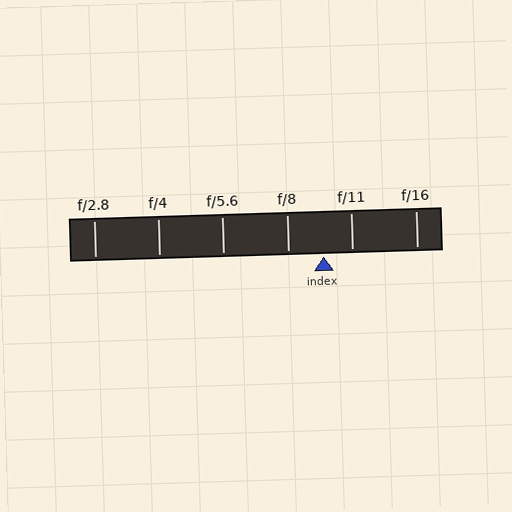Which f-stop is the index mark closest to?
The index mark is closest to f/11.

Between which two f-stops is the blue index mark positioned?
The index mark is between f/8 and f/11.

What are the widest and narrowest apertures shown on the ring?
The widest aperture shown is f/2.8 and the narrowest is f/16.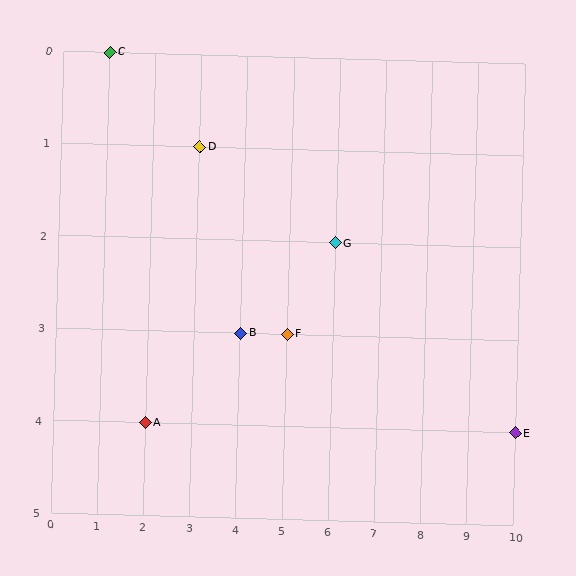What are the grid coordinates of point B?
Point B is at grid coordinates (4, 3).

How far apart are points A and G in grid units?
Points A and G are 4 columns and 2 rows apart (about 4.5 grid units diagonally).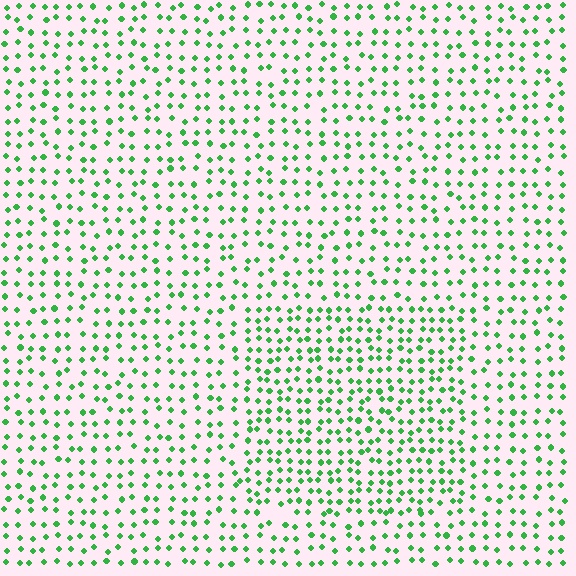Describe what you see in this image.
The image contains small green elements arranged at two different densities. A rectangle-shaped region is visible where the elements are more densely packed than the surrounding area.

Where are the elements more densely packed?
The elements are more densely packed inside the rectangle boundary.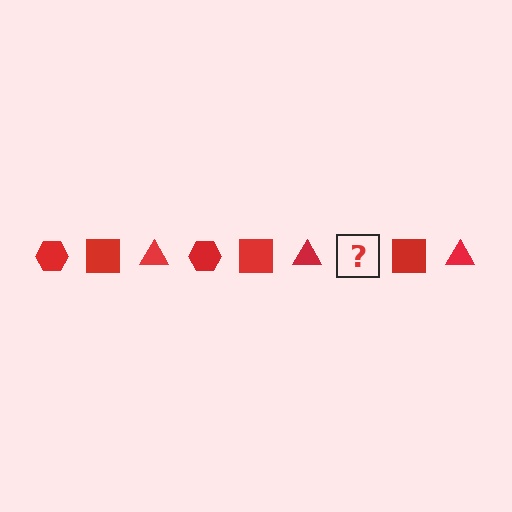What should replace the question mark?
The question mark should be replaced with a red hexagon.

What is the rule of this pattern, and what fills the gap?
The rule is that the pattern cycles through hexagon, square, triangle shapes in red. The gap should be filled with a red hexagon.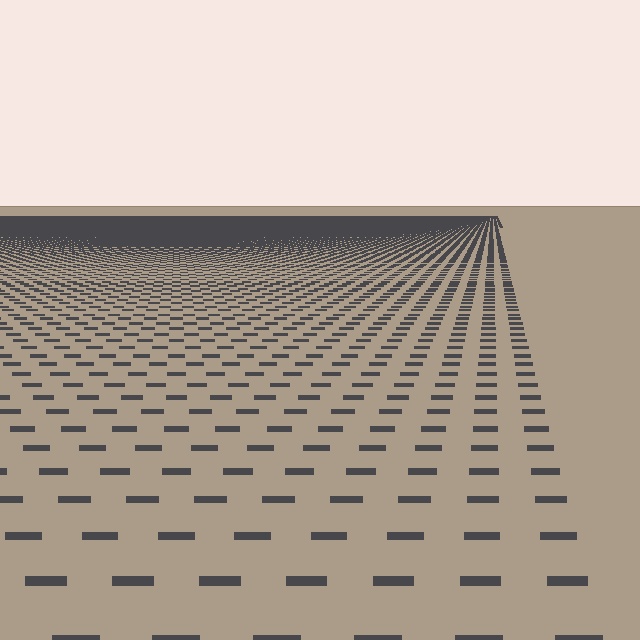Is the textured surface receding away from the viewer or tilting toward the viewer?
The surface is receding away from the viewer. Texture elements get smaller and denser toward the top.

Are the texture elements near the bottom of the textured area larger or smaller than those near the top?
Larger. Near the bottom, elements are closer to the viewer and appear at a bigger on-screen size.